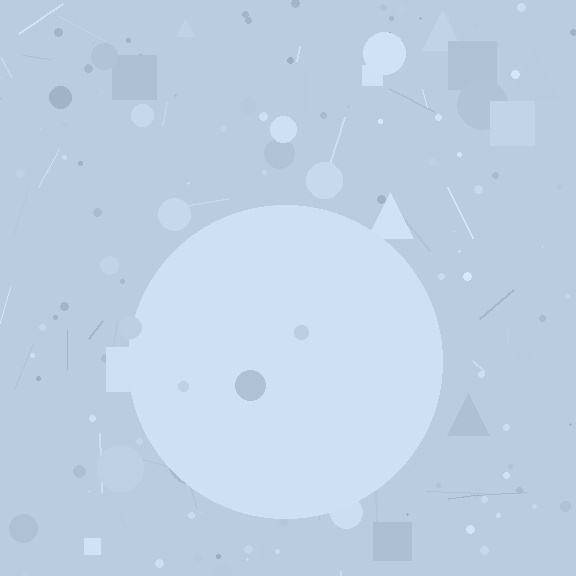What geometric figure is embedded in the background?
A circle is embedded in the background.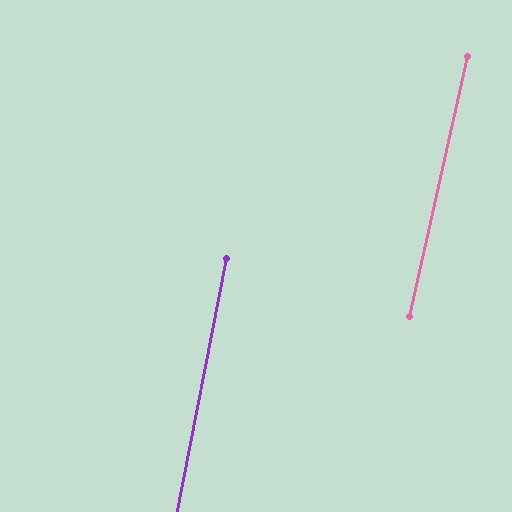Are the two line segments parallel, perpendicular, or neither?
Parallel — their directions differ by only 1.8°.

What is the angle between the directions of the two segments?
Approximately 2 degrees.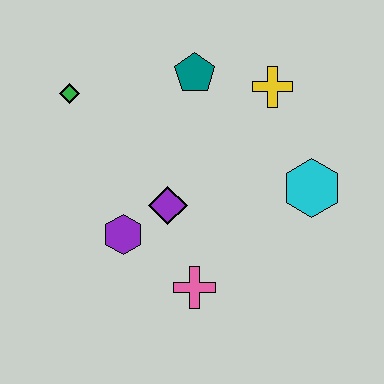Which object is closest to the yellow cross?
The teal pentagon is closest to the yellow cross.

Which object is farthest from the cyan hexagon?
The green diamond is farthest from the cyan hexagon.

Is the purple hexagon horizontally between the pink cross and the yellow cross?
No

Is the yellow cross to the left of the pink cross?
No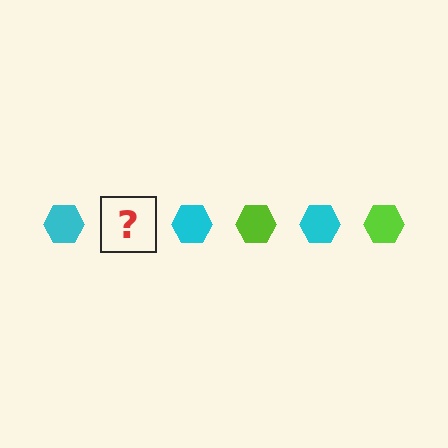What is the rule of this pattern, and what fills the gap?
The rule is that the pattern cycles through cyan, lime hexagons. The gap should be filled with a lime hexagon.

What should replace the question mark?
The question mark should be replaced with a lime hexagon.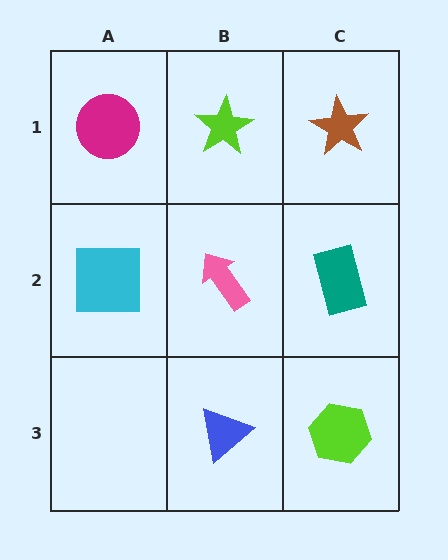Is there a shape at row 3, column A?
No, that cell is empty.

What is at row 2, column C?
A teal rectangle.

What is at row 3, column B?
A blue triangle.